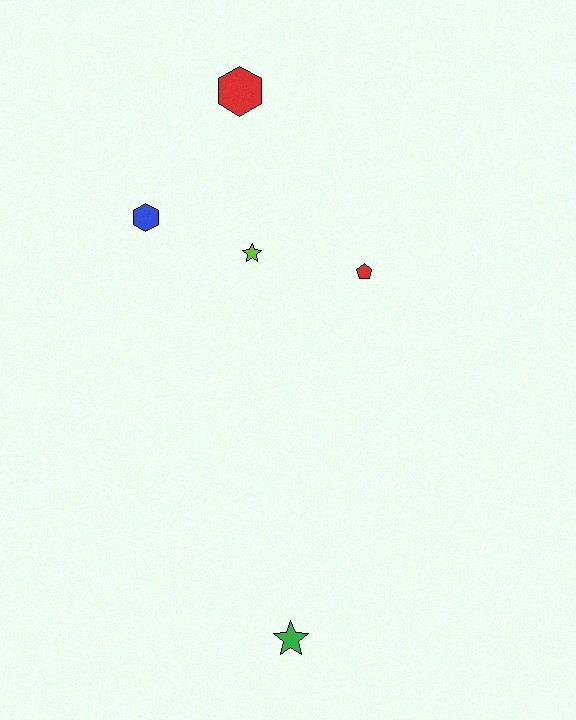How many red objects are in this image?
There are 2 red objects.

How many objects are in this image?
There are 5 objects.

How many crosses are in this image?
There are no crosses.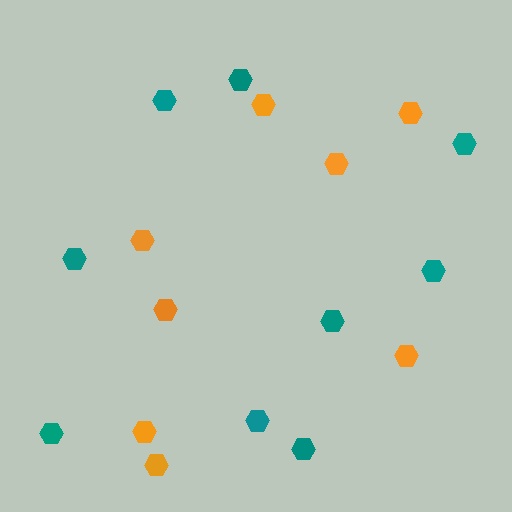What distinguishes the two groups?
There are 2 groups: one group of teal hexagons (9) and one group of orange hexagons (8).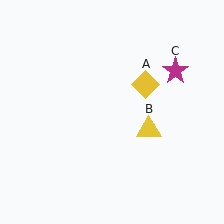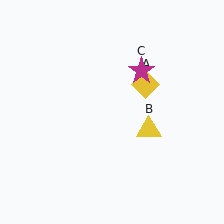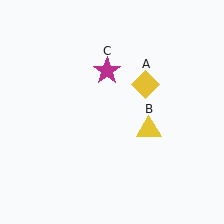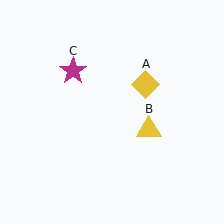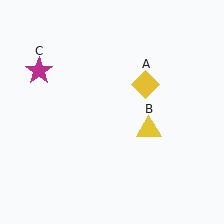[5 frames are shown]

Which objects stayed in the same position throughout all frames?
Yellow diamond (object A) and yellow triangle (object B) remained stationary.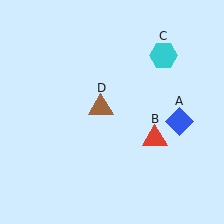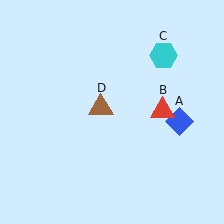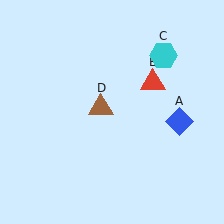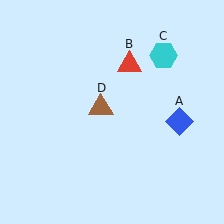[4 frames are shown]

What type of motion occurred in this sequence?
The red triangle (object B) rotated counterclockwise around the center of the scene.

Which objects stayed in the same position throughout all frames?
Blue diamond (object A) and cyan hexagon (object C) and brown triangle (object D) remained stationary.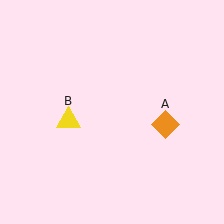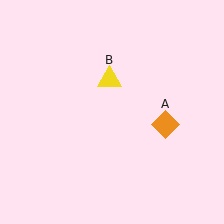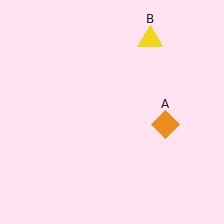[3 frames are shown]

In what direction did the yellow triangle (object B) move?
The yellow triangle (object B) moved up and to the right.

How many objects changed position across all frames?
1 object changed position: yellow triangle (object B).